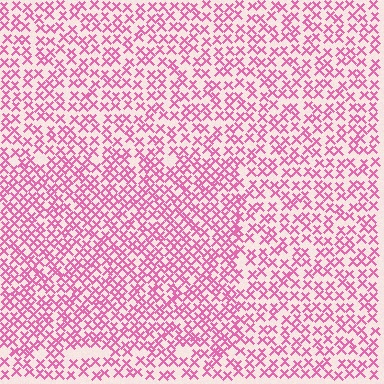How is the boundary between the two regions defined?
The boundary is defined by a change in element density (approximately 1.5x ratio). All elements are the same color, size, and shape.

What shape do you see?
I see a rectangle.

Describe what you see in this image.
The image contains small pink elements arranged at two different densities. A rectangle-shaped region is visible where the elements are more densely packed than the surrounding area.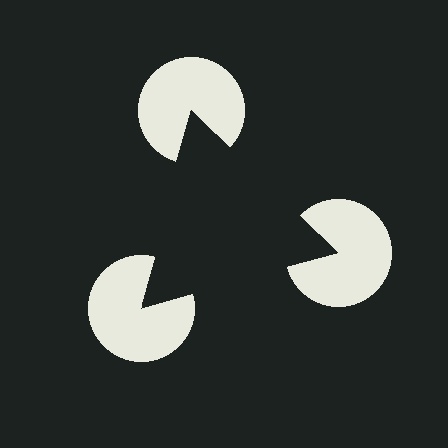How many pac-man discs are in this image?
There are 3 — one at each vertex of the illusory triangle.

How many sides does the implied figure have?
3 sides.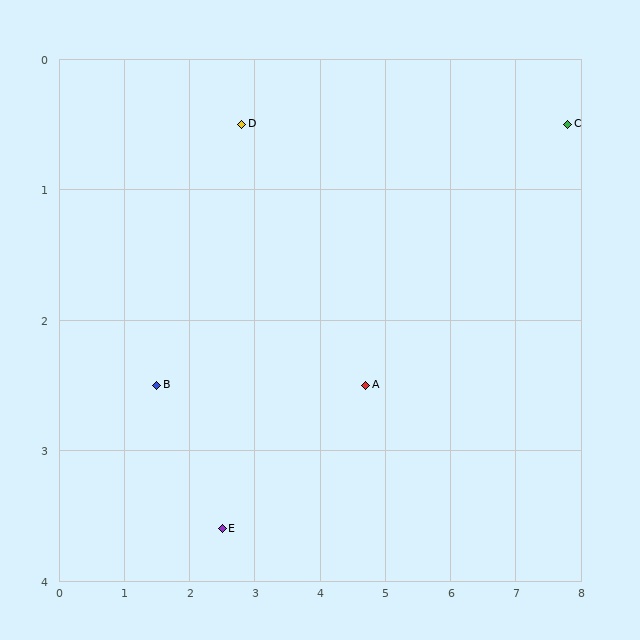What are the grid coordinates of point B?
Point B is at approximately (1.5, 2.5).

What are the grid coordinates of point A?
Point A is at approximately (4.7, 2.5).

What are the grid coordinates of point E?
Point E is at approximately (2.5, 3.6).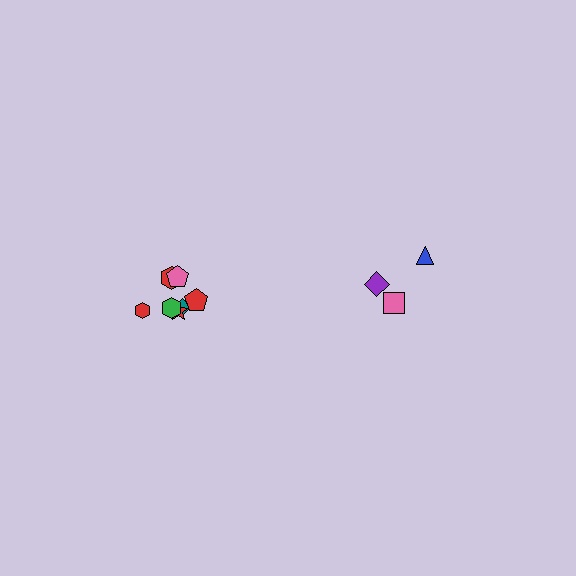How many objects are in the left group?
There are 7 objects.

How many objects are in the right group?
There are 3 objects.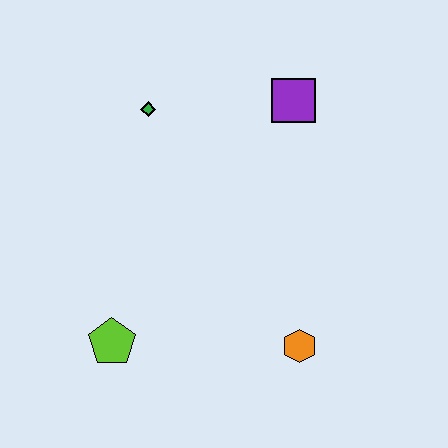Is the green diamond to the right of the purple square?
No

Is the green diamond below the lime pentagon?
No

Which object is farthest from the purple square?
The lime pentagon is farthest from the purple square.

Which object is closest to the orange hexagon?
The lime pentagon is closest to the orange hexagon.